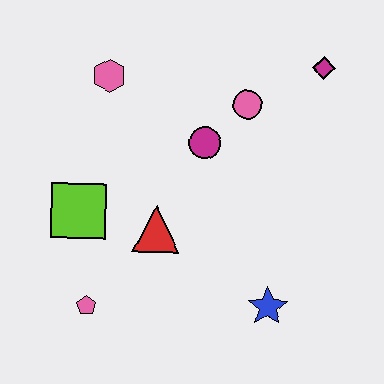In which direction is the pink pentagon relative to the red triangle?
The pink pentagon is below the red triangle.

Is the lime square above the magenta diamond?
No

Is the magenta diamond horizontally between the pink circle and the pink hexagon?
No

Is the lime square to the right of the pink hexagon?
No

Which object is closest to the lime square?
The red triangle is closest to the lime square.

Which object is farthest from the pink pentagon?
The magenta diamond is farthest from the pink pentagon.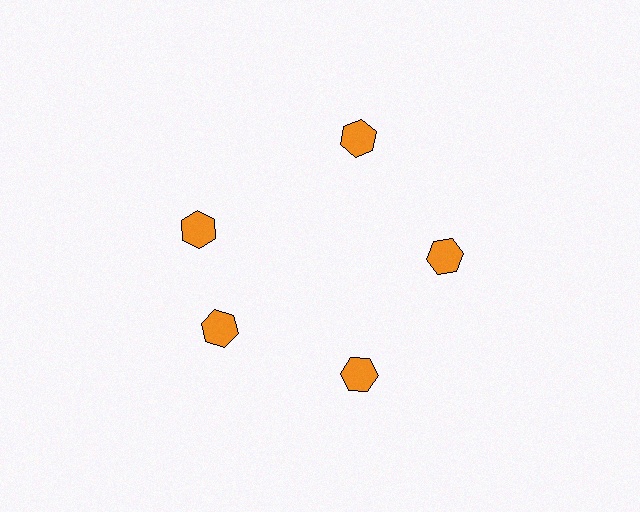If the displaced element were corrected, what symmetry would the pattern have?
It would have 5-fold rotational symmetry — the pattern would map onto itself every 72 degrees.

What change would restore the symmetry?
The symmetry would be restored by rotating it back into even spacing with its neighbors so that all 5 hexagons sit at equal angles and equal distance from the center.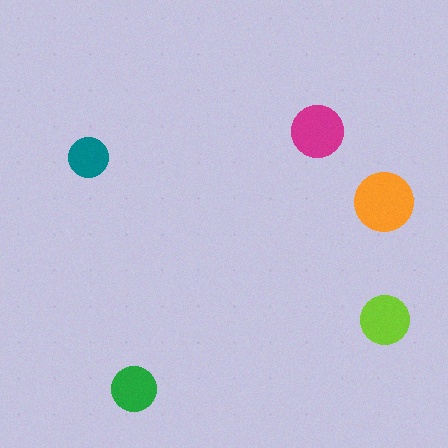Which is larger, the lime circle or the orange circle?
The orange one.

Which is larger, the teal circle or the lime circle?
The lime one.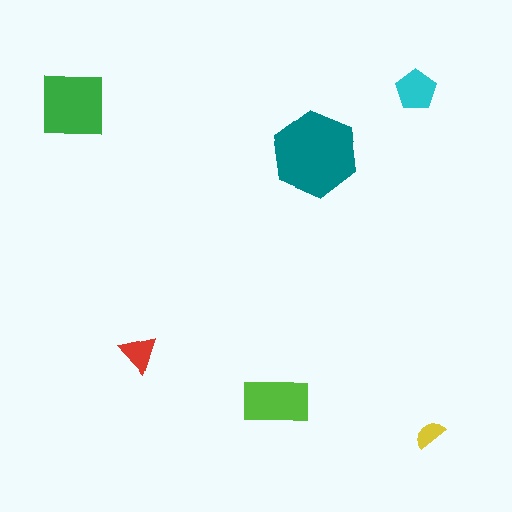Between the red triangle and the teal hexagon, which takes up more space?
The teal hexagon.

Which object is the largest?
The teal hexagon.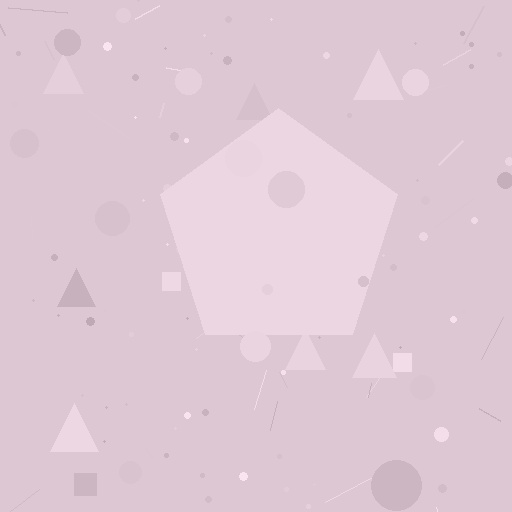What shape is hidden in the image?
A pentagon is hidden in the image.